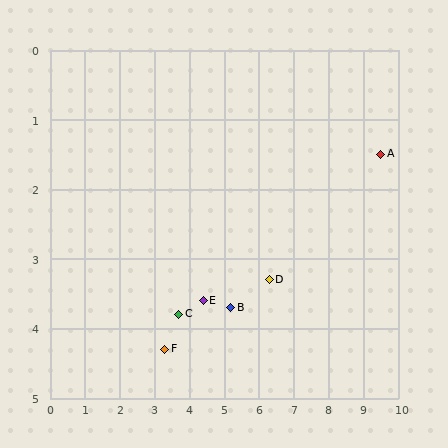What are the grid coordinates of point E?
Point E is at approximately (4.4, 3.6).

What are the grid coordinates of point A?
Point A is at approximately (9.5, 1.5).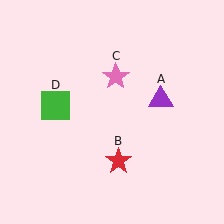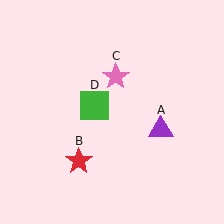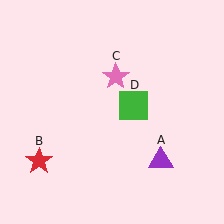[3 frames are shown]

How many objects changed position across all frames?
3 objects changed position: purple triangle (object A), red star (object B), green square (object D).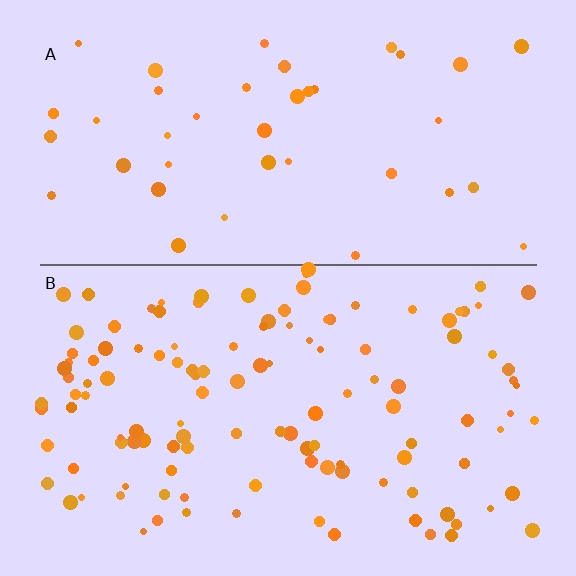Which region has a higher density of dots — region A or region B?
B (the bottom).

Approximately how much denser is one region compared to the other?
Approximately 2.9× — region B over region A.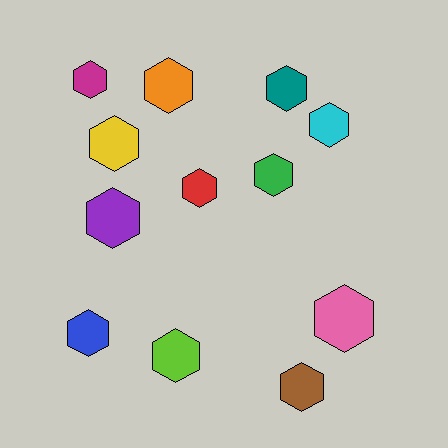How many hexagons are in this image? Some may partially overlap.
There are 12 hexagons.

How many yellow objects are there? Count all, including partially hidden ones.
There is 1 yellow object.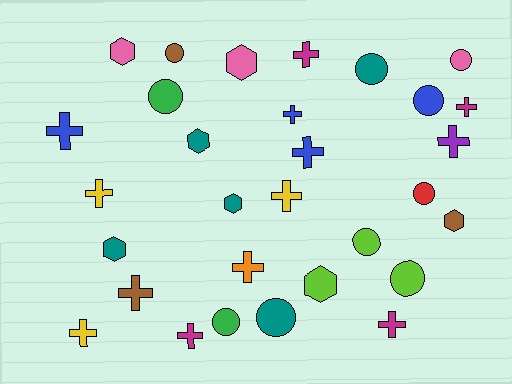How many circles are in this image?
There are 10 circles.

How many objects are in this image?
There are 30 objects.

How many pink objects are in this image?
There are 3 pink objects.